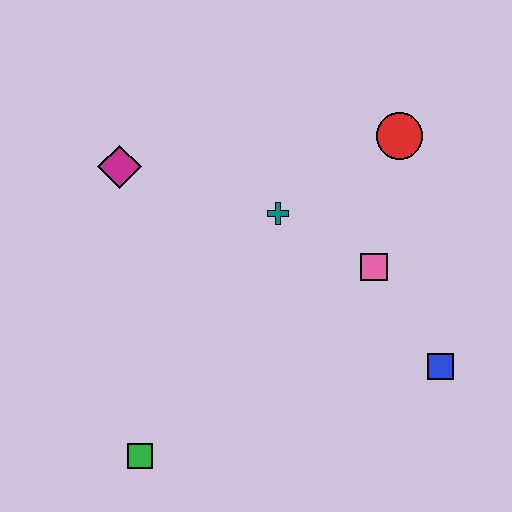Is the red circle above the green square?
Yes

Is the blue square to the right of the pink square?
Yes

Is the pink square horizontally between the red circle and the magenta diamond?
Yes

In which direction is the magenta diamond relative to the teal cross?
The magenta diamond is to the left of the teal cross.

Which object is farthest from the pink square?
The green square is farthest from the pink square.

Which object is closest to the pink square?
The teal cross is closest to the pink square.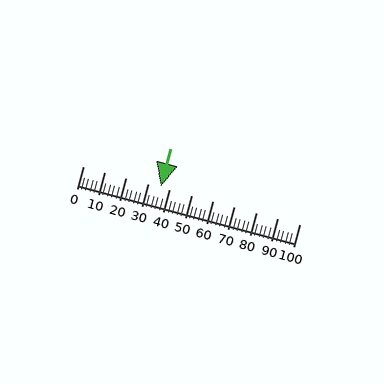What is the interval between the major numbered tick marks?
The major tick marks are spaced 10 units apart.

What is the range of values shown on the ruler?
The ruler shows values from 0 to 100.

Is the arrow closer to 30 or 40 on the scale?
The arrow is closer to 40.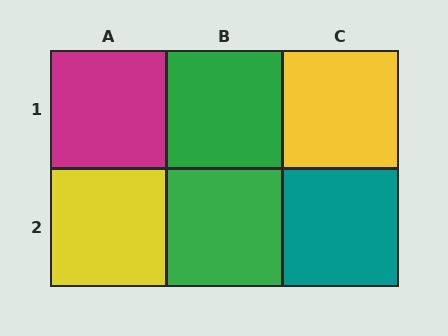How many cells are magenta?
1 cell is magenta.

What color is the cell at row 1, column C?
Yellow.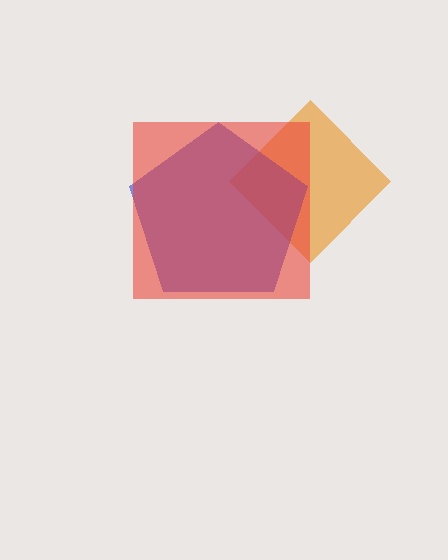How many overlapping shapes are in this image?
There are 3 overlapping shapes in the image.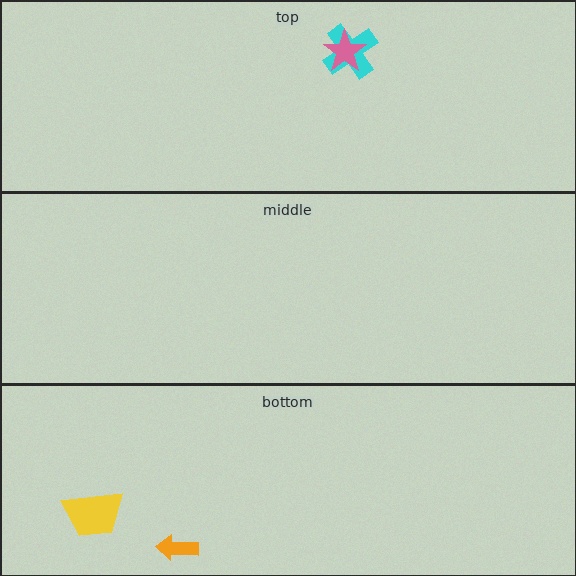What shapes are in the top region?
The cyan cross, the pink star.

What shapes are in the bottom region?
The orange arrow, the yellow trapezoid.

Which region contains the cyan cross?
The top region.